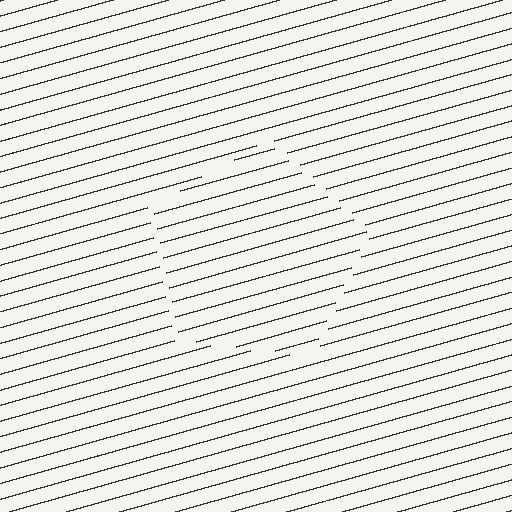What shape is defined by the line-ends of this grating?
An illusory pentagon. The interior of the shape contains the same grating, shifted by half a period — the contour is defined by the phase discontinuity where line-ends from the inner and outer gratings abut.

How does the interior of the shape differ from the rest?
The interior of the shape contains the same grating, shifted by half a period — the contour is defined by the phase discontinuity where line-ends from the inner and outer gratings abut.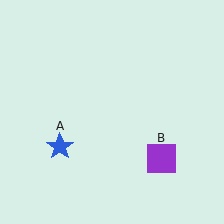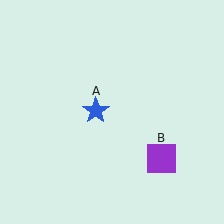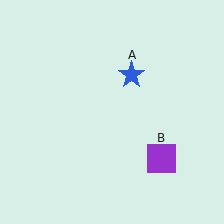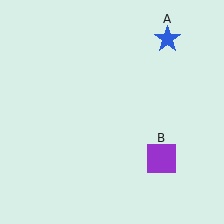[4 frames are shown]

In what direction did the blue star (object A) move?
The blue star (object A) moved up and to the right.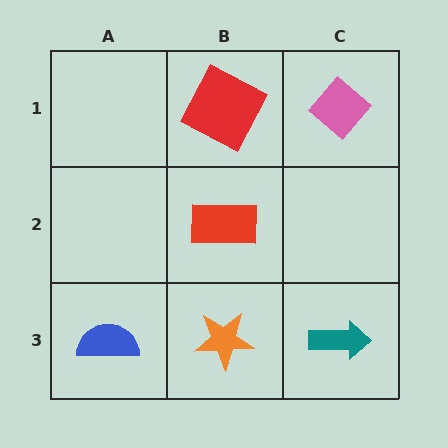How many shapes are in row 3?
3 shapes.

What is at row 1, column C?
A pink diamond.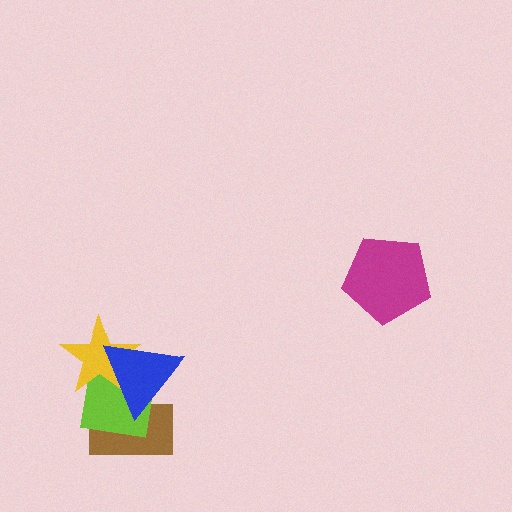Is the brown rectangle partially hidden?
Yes, it is partially covered by another shape.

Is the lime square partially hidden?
Yes, it is partially covered by another shape.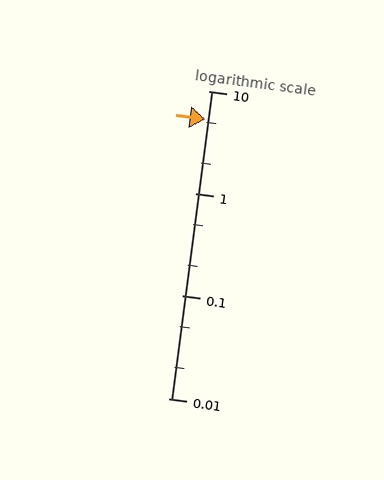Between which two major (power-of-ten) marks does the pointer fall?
The pointer is between 1 and 10.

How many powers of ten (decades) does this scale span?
The scale spans 3 decades, from 0.01 to 10.